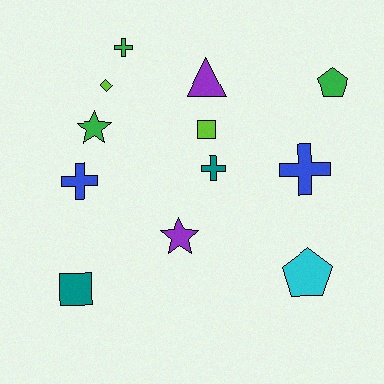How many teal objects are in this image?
There are 2 teal objects.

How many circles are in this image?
There are no circles.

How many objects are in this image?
There are 12 objects.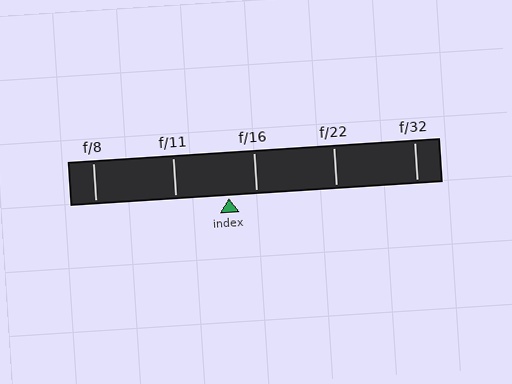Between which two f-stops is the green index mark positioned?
The index mark is between f/11 and f/16.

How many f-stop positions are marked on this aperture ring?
There are 5 f-stop positions marked.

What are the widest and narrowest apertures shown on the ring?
The widest aperture shown is f/8 and the narrowest is f/32.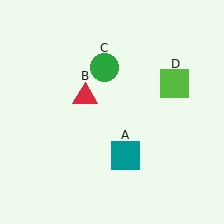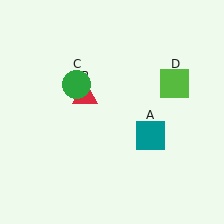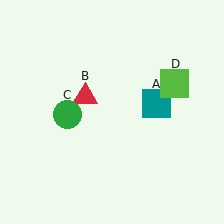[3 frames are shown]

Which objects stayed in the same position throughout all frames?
Red triangle (object B) and lime square (object D) remained stationary.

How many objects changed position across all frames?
2 objects changed position: teal square (object A), green circle (object C).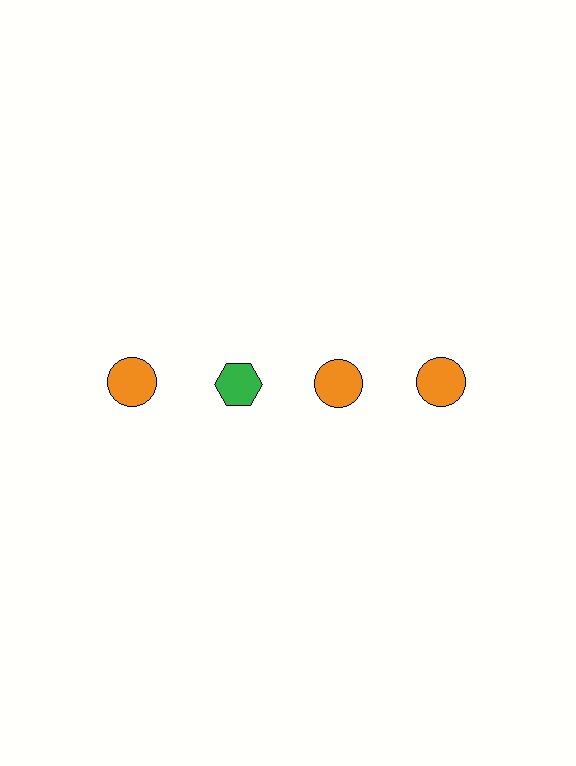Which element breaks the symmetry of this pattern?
The green hexagon in the top row, second from left column breaks the symmetry. All other shapes are orange circles.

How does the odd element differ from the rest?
It differs in both color (green instead of orange) and shape (hexagon instead of circle).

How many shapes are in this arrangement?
There are 4 shapes arranged in a grid pattern.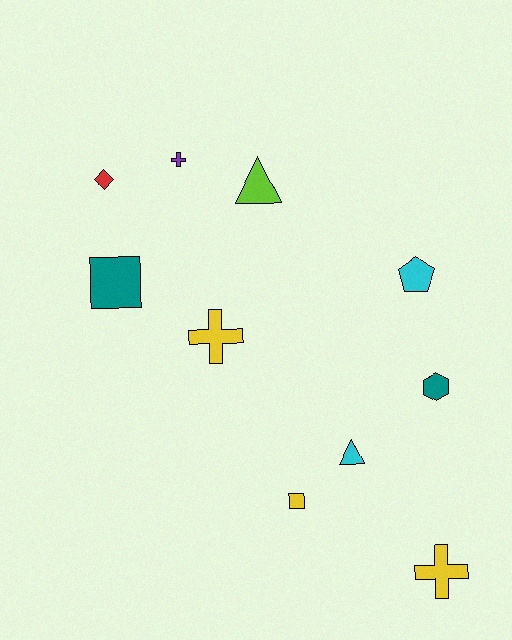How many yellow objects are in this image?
There are 3 yellow objects.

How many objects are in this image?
There are 10 objects.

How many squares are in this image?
There are 2 squares.